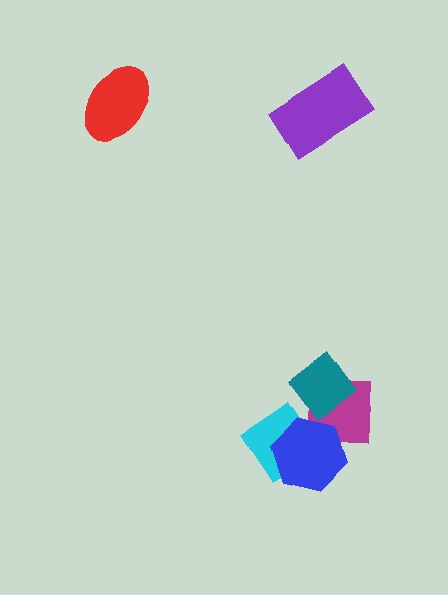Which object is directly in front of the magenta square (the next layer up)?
The blue hexagon is directly in front of the magenta square.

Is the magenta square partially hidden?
Yes, it is partially covered by another shape.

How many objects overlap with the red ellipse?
0 objects overlap with the red ellipse.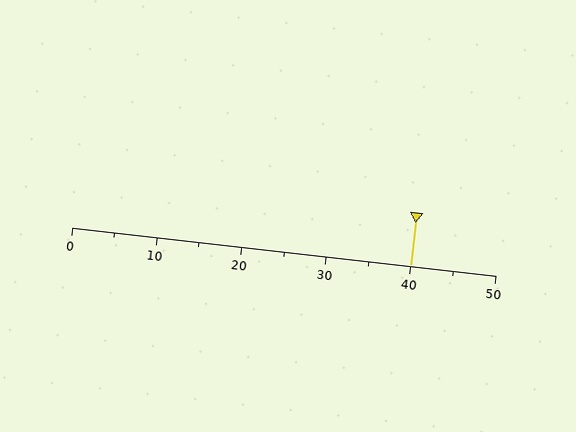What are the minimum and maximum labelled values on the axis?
The axis runs from 0 to 50.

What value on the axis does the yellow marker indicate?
The marker indicates approximately 40.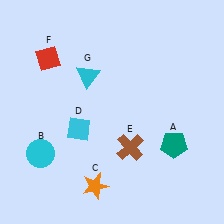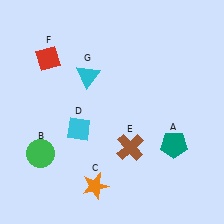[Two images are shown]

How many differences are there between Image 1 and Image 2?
There is 1 difference between the two images.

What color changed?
The circle (B) changed from cyan in Image 1 to green in Image 2.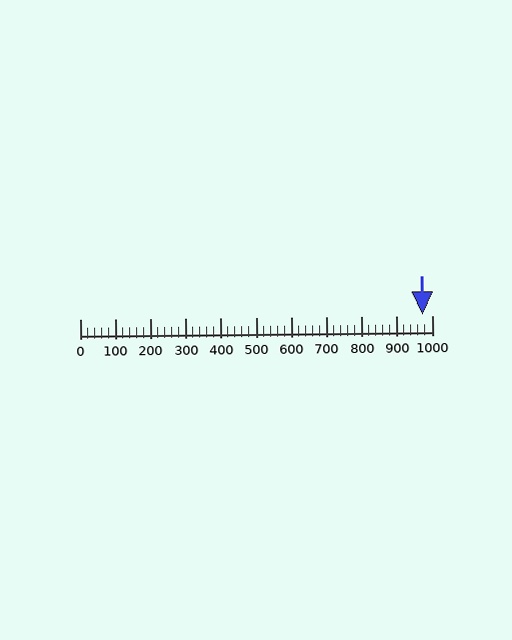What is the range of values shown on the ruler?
The ruler shows values from 0 to 1000.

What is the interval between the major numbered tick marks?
The major tick marks are spaced 100 units apart.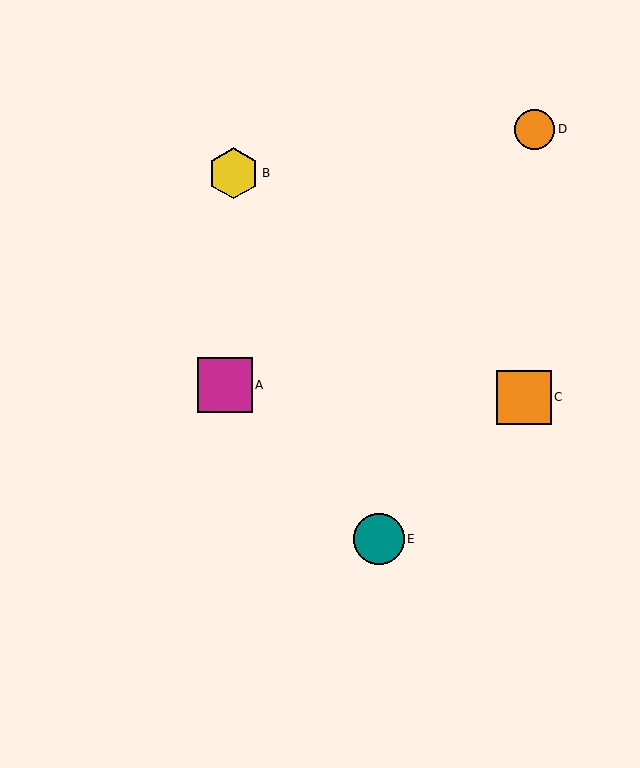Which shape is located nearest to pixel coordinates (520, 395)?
The orange square (labeled C) at (524, 397) is nearest to that location.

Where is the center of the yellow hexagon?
The center of the yellow hexagon is at (234, 173).